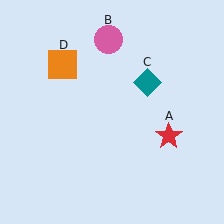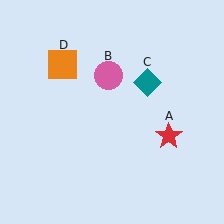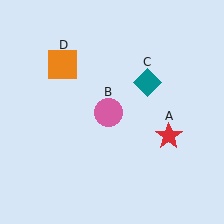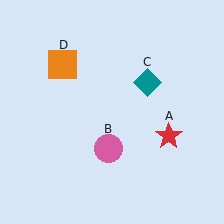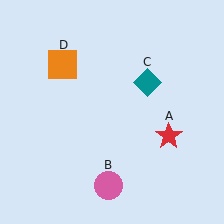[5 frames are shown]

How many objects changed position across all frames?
1 object changed position: pink circle (object B).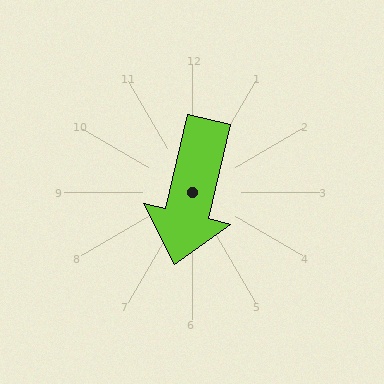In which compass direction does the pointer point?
South.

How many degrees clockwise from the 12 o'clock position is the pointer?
Approximately 193 degrees.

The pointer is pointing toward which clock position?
Roughly 6 o'clock.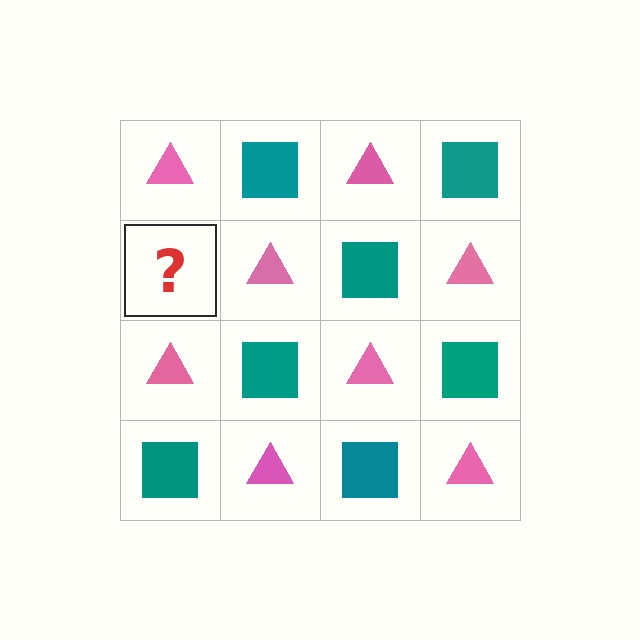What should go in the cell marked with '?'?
The missing cell should contain a teal square.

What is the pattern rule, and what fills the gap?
The rule is that it alternates pink triangle and teal square in a checkerboard pattern. The gap should be filled with a teal square.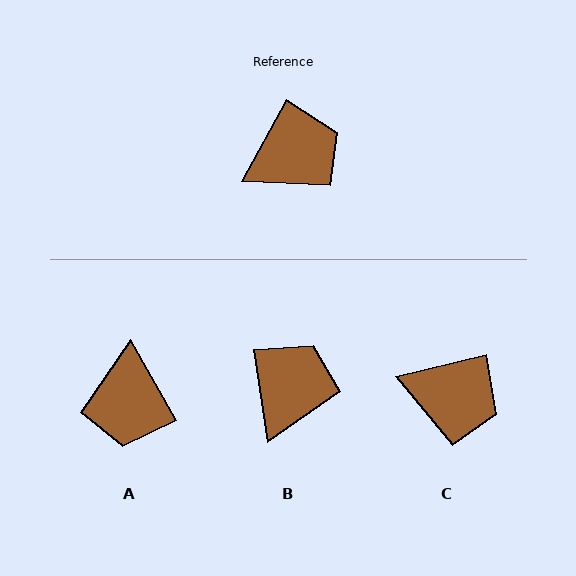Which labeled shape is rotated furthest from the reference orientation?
A, about 122 degrees away.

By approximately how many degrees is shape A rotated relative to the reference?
Approximately 122 degrees clockwise.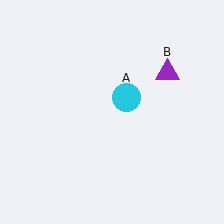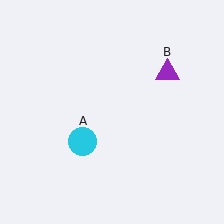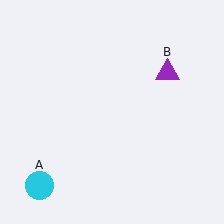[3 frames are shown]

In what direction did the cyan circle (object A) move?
The cyan circle (object A) moved down and to the left.